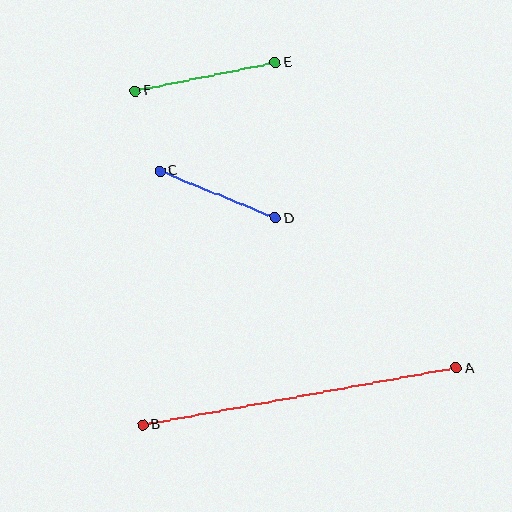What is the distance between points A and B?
The distance is approximately 319 pixels.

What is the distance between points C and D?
The distance is approximately 125 pixels.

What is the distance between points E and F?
The distance is approximately 143 pixels.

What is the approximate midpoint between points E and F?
The midpoint is at approximately (205, 77) pixels.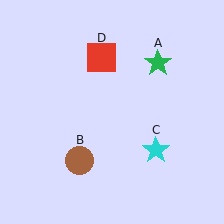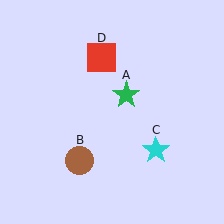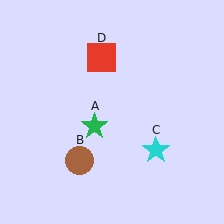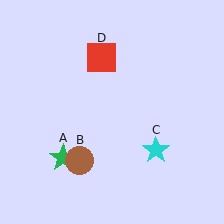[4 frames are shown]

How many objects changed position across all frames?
1 object changed position: green star (object A).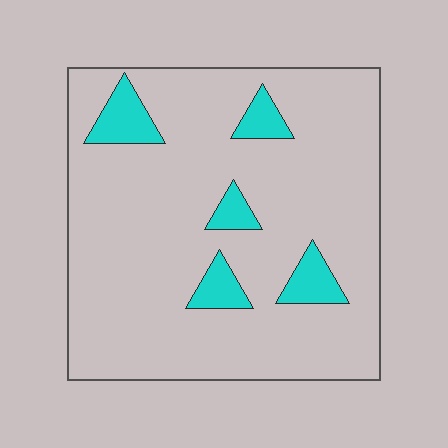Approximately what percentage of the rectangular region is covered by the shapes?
Approximately 10%.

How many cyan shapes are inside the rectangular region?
5.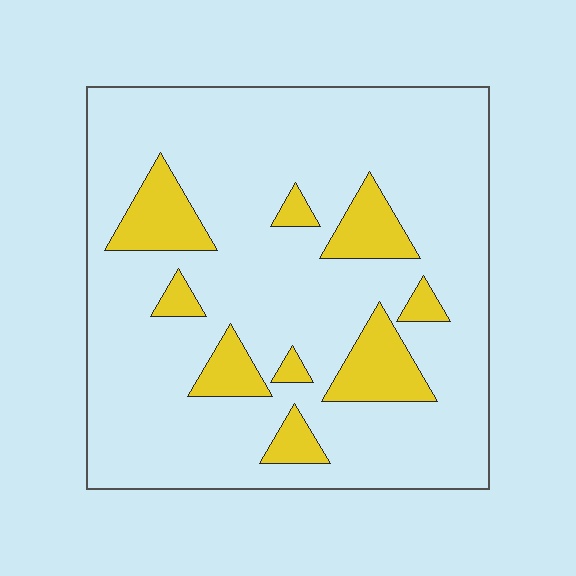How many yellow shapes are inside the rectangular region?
9.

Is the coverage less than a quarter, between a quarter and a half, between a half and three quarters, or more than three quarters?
Less than a quarter.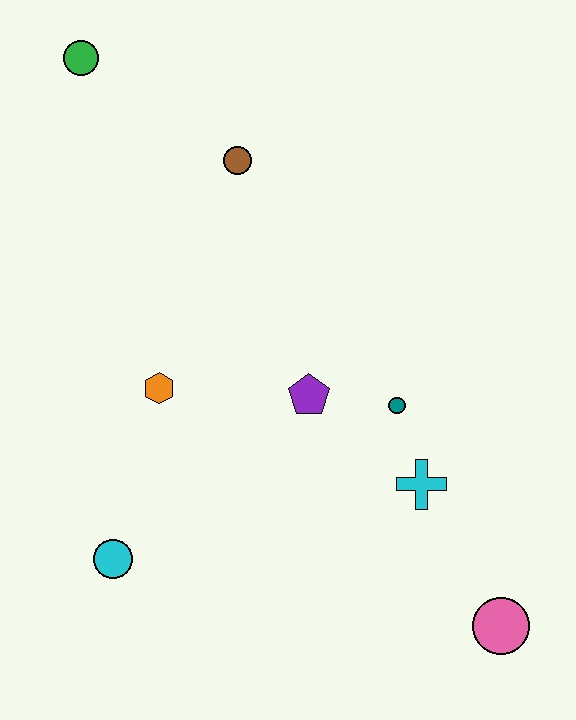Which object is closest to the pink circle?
The cyan cross is closest to the pink circle.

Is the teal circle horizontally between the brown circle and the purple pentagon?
No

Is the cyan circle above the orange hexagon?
No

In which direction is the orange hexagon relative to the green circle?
The orange hexagon is below the green circle.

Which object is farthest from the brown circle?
The pink circle is farthest from the brown circle.